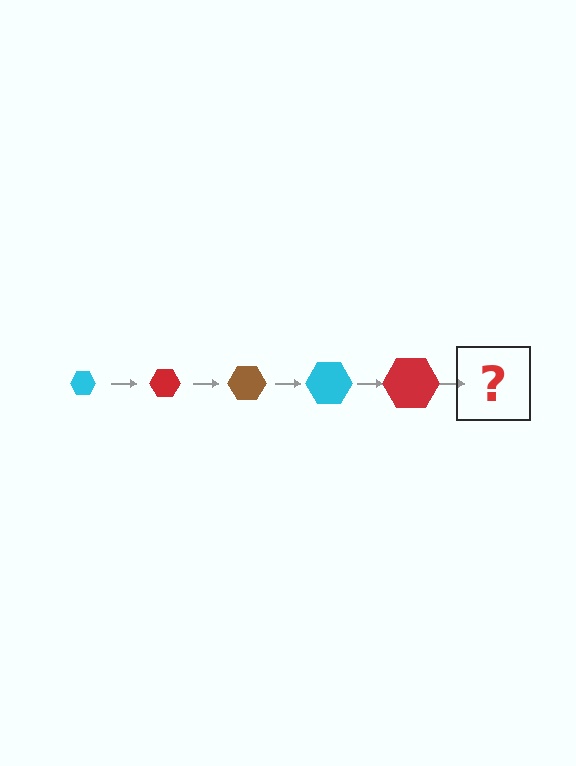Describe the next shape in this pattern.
It should be a brown hexagon, larger than the previous one.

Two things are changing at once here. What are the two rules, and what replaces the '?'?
The two rules are that the hexagon grows larger each step and the color cycles through cyan, red, and brown. The '?' should be a brown hexagon, larger than the previous one.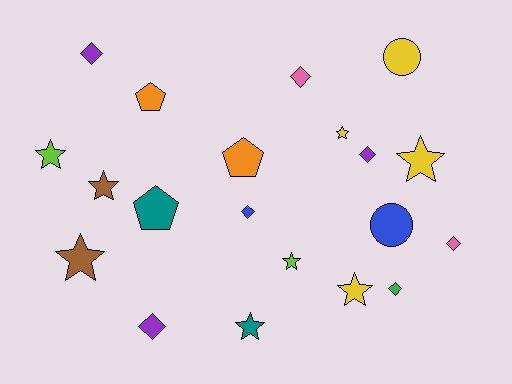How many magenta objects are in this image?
There are no magenta objects.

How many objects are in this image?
There are 20 objects.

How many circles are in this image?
There are 2 circles.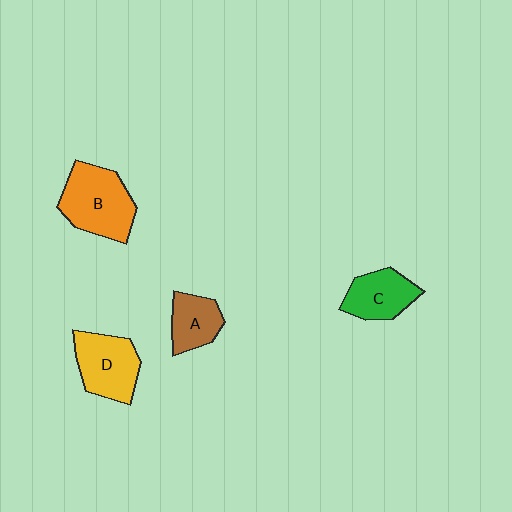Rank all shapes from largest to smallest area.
From largest to smallest: B (orange), D (yellow), C (green), A (brown).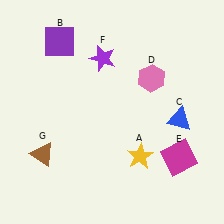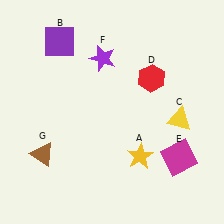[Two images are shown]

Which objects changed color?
C changed from blue to yellow. D changed from pink to red.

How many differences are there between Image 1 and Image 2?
There are 2 differences between the two images.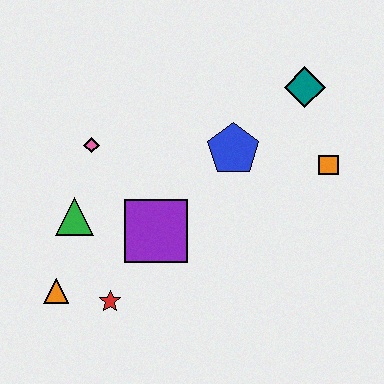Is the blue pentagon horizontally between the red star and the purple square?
No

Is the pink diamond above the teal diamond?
No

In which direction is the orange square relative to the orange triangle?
The orange square is to the right of the orange triangle.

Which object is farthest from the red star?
The teal diamond is farthest from the red star.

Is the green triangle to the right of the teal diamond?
No